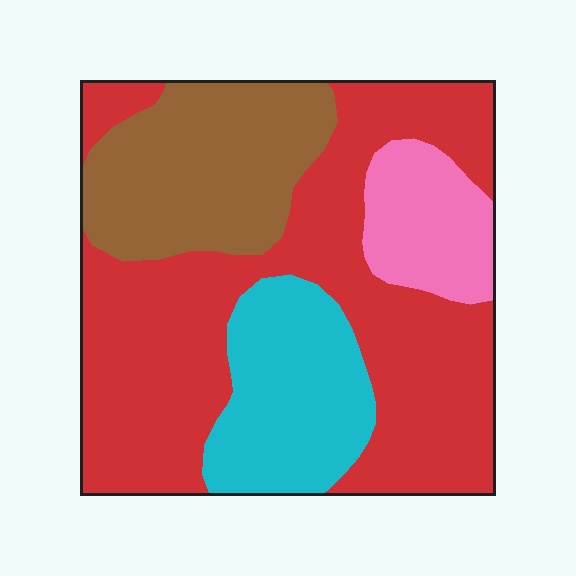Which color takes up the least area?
Pink, at roughly 10%.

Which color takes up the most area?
Red, at roughly 50%.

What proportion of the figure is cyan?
Cyan takes up about one sixth (1/6) of the figure.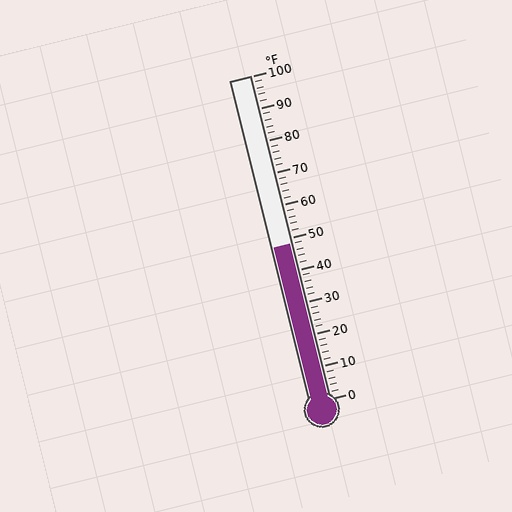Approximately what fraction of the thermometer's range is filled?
The thermometer is filled to approximately 50% of its range.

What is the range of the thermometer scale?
The thermometer scale ranges from 0°F to 100°F.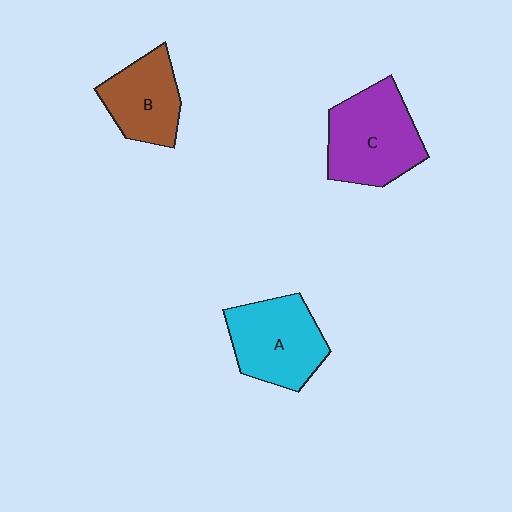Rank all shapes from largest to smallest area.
From largest to smallest: C (purple), A (cyan), B (brown).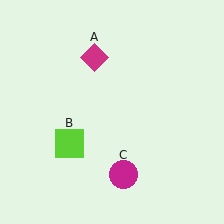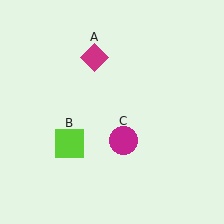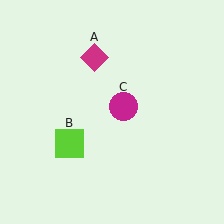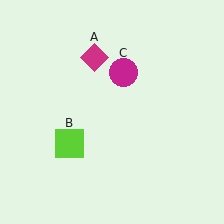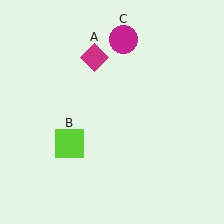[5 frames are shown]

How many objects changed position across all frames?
1 object changed position: magenta circle (object C).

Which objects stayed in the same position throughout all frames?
Magenta diamond (object A) and lime square (object B) remained stationary.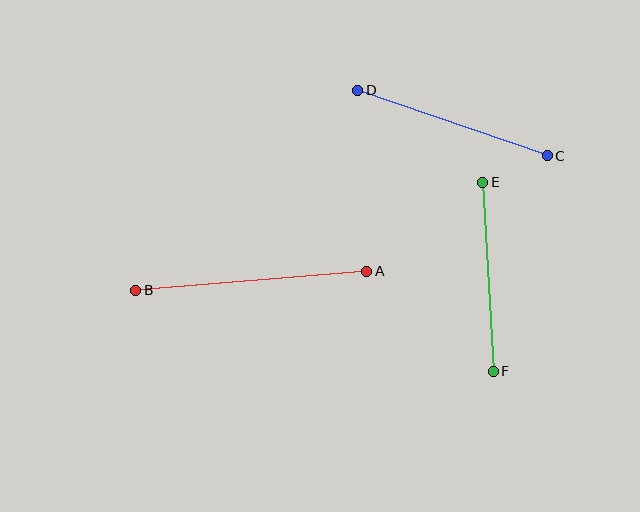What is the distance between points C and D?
The distance is approximately 201 pixels.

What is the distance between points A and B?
The distance is approximately 232 pixels.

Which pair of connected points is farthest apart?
Points A and B are farthest apart.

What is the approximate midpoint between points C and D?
The midpoint is at approximately (453, 123) pixels.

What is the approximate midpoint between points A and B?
The midpoint is at approximately (251, 281) pixels.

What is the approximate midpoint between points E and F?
The midpoint is at approximately (488, 277) pixels.